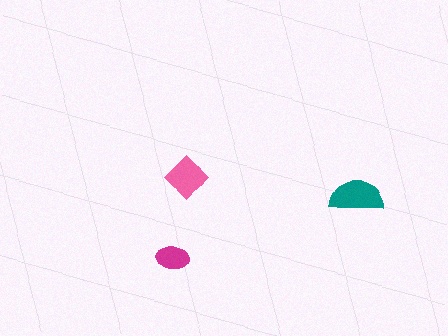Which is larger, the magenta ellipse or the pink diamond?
The pink diamond.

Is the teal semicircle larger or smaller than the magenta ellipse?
Larger.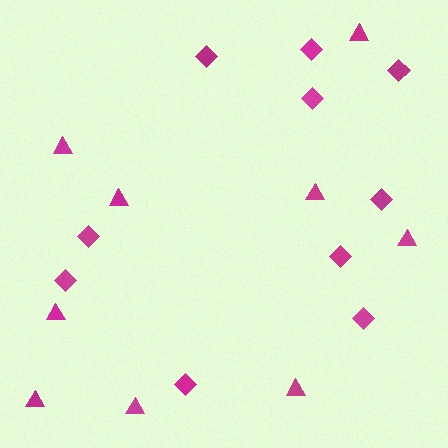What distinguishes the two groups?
There are 2 groups: one group of triangles (9) and one group of diamonds (10).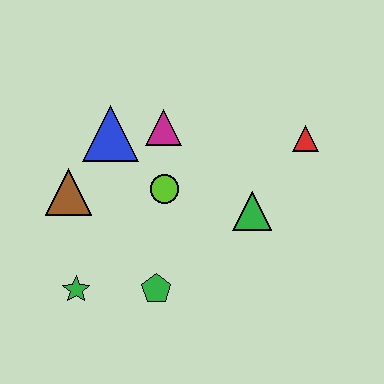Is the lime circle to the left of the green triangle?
Yes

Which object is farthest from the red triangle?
The green star is farthest from the red triangle.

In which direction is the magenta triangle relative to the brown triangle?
The magenta triangle is to the right of the brown triangle.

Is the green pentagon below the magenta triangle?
Yes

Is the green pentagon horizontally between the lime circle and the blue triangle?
Yes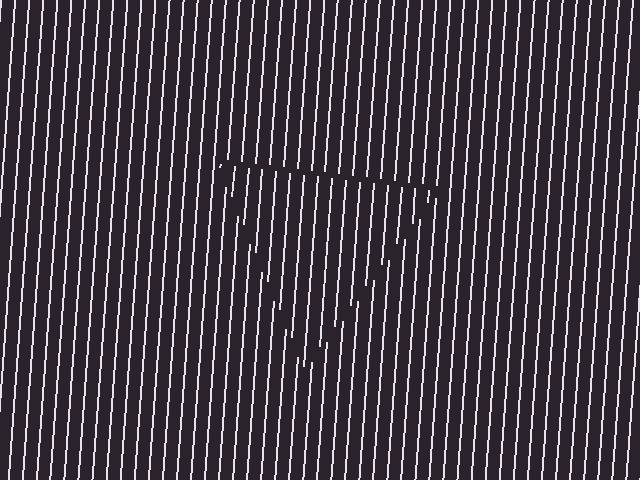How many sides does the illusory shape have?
3 sides — the line-ends trace a triangle.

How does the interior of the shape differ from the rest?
The interior of the shape contains the same grating, shifted by half a period — the contour is defined by the phase discontinuity where line-ends from the inner and outer gratings abut.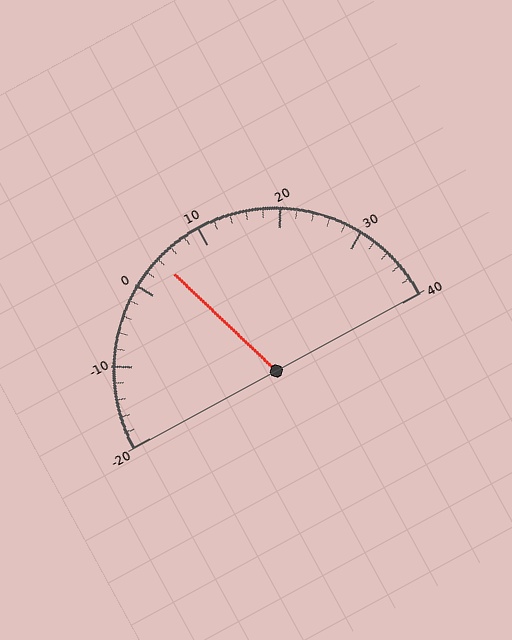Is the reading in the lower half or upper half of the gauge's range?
The reading is in the lower half of the range (-20 to 40).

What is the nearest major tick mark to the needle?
The nearest major tick mark is 0.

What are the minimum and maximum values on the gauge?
The gauge ranges from -20 to 40.